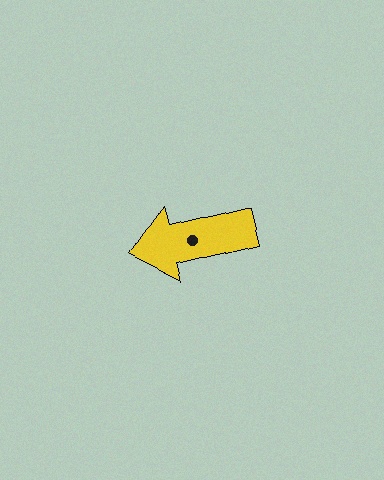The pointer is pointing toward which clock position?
Roughly 9 o'clock.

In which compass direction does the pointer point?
West.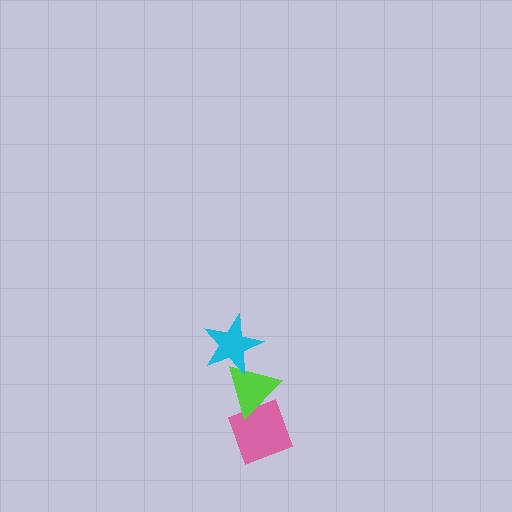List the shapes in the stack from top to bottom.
From top to bottom: the cyan star, the lime triangle, the pink diamond.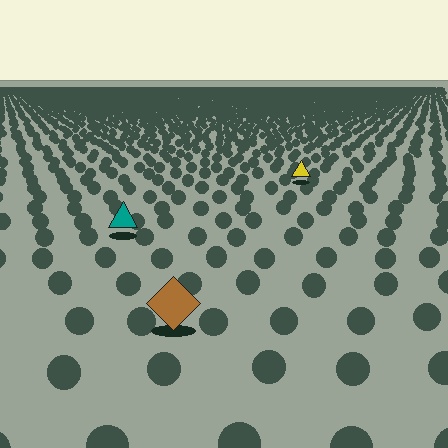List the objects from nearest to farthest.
From nearest to farthest: the brown diamond, the teal triangle, the yellow triangle.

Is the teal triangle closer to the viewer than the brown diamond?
No. The brown diamond is closer — you can tell from the texture gradient: the ground texture is coarser near it.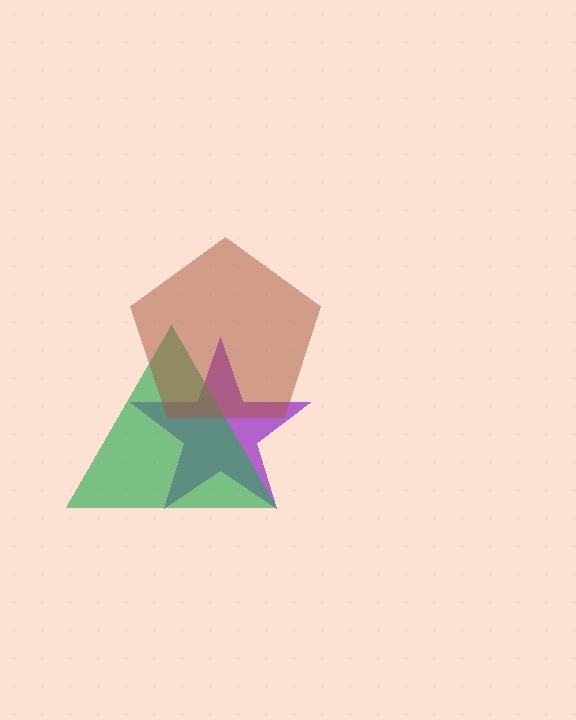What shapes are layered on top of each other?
The layered shapes are: a purple star, a green triangle, a brown pentagon.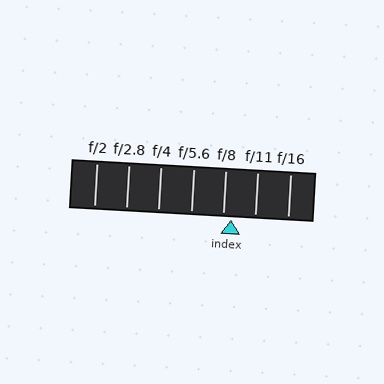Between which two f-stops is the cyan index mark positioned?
The index mark is between f/8 and f/11.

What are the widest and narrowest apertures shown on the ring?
The widest aperture shown is f/2 and the narrowest is f/16.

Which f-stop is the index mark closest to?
The index mark is closest to f/8.